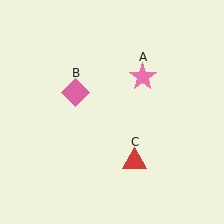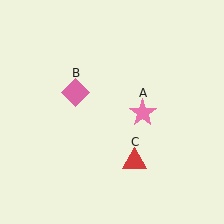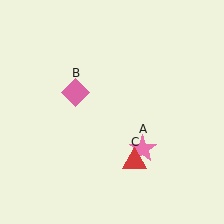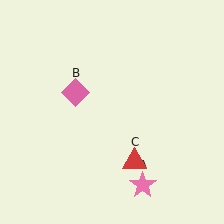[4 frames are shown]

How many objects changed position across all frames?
1 object changed position: pink star (object A).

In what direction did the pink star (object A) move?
The pink star (object A) moved down.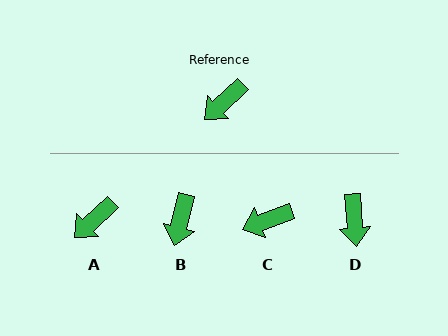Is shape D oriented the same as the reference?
No, it is off by about 52 degrees.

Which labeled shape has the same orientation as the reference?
A.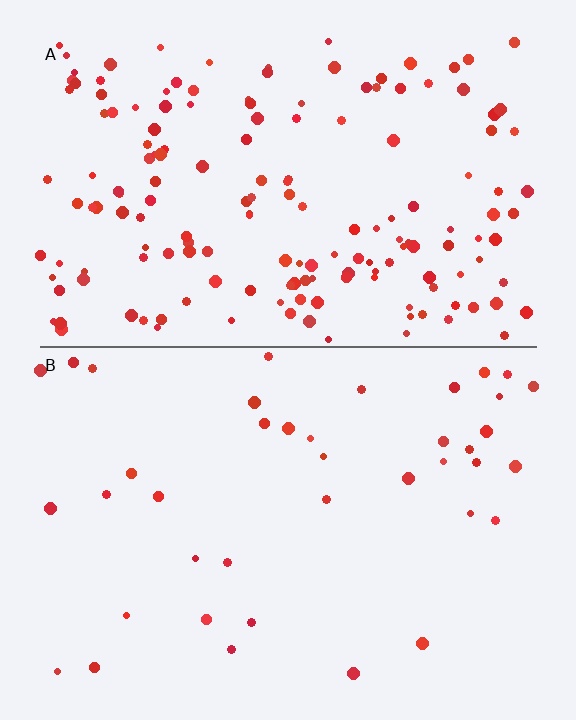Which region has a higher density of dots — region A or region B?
A (the top).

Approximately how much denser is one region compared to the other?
Approximately 4.2× — region A over region B.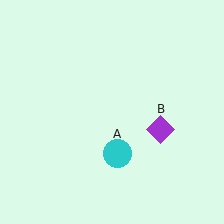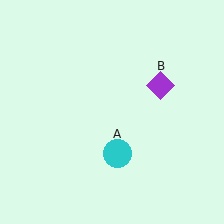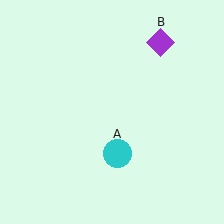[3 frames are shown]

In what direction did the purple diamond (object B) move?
The purple diamond (object B) moved up.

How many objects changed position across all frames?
1 object changed position: purple diamond (object B).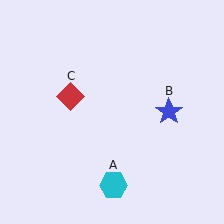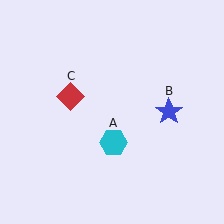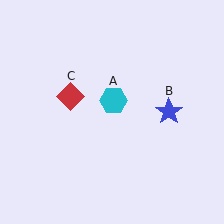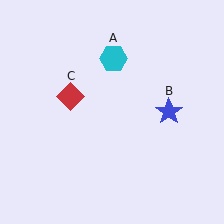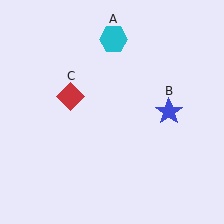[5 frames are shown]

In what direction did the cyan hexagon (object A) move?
The cyan hexagon (object A) moved up.